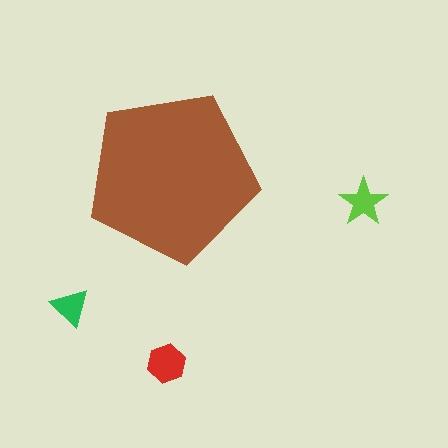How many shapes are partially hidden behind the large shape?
0 shapes are partially hidden.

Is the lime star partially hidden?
No, the lime star is fully visible.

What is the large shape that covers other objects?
A brown pentagon.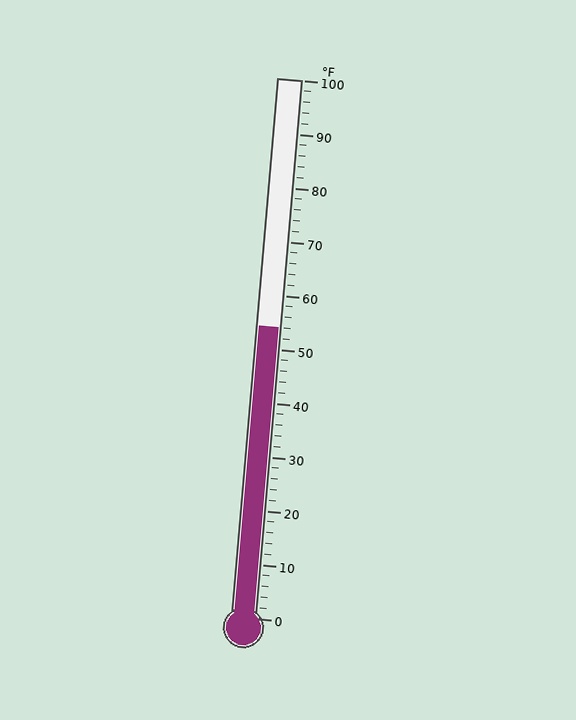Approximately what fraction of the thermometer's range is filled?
The thermometer is filled to approximately 55% of its range.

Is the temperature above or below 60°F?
The temperature is below 60°F.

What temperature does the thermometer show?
The thermometer shows approximately 54°F.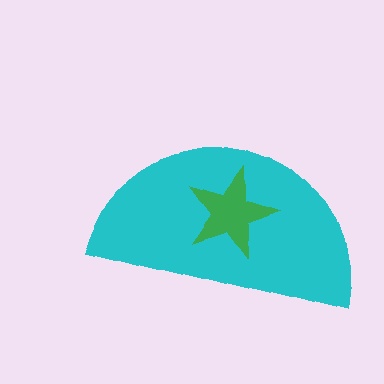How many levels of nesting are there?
2.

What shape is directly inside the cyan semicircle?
The green star.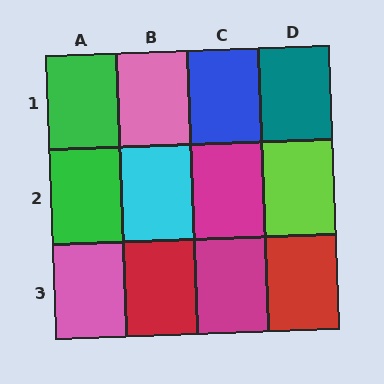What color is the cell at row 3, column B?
Red.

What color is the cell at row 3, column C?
Magenta.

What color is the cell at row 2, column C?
Magenta.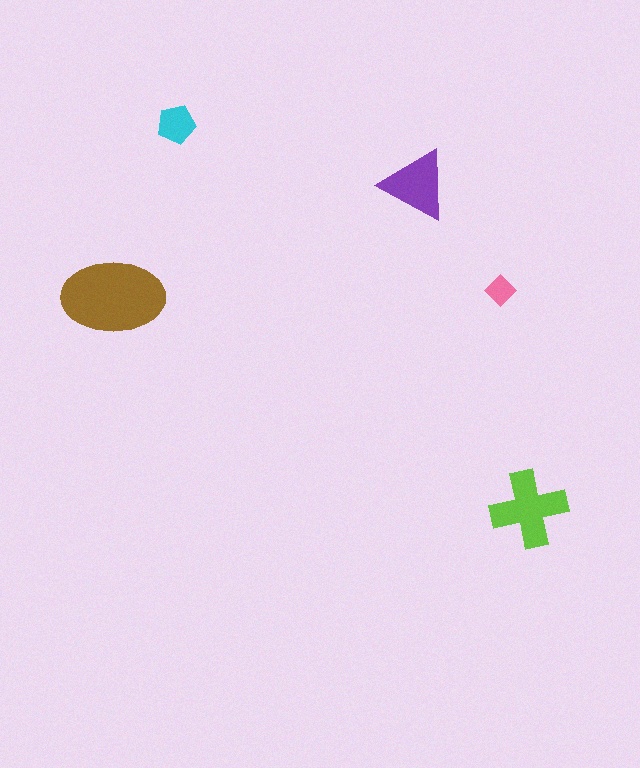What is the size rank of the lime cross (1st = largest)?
2nd.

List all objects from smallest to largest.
The pink diamond, the cyan pentagon, the purple triangle, the lime cross, the brown ellipse.